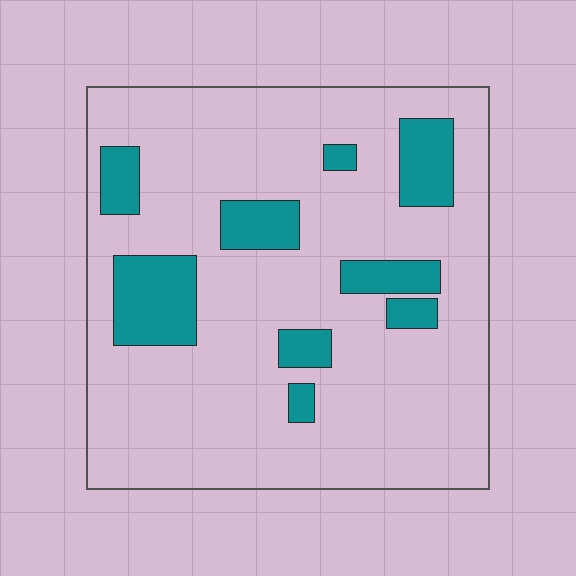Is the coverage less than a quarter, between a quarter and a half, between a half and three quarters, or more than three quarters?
Less than a quarter.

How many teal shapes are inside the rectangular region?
9.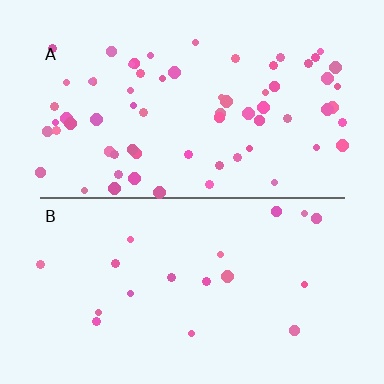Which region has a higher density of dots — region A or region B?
A (the top).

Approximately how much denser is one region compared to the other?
Approximately 3.5× — region A over region B.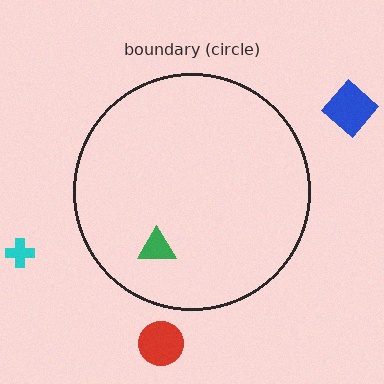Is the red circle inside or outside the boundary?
Outside.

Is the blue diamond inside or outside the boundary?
Outside.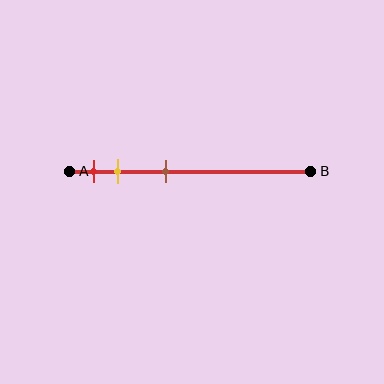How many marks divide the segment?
There are 3 marks dividing the segment.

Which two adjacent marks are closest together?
The red and yellow marks are the closest adjacent pair.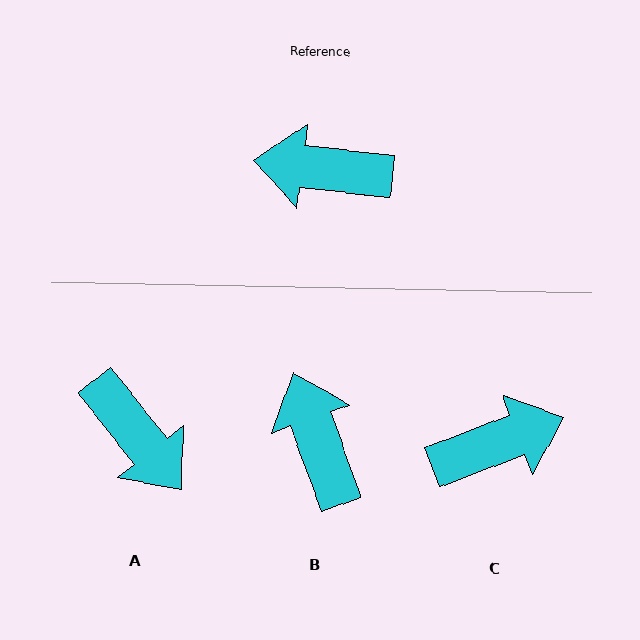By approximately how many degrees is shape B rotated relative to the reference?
Approximately 63 degrees clockwise.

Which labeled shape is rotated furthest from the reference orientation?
C, about 153 degrees away.